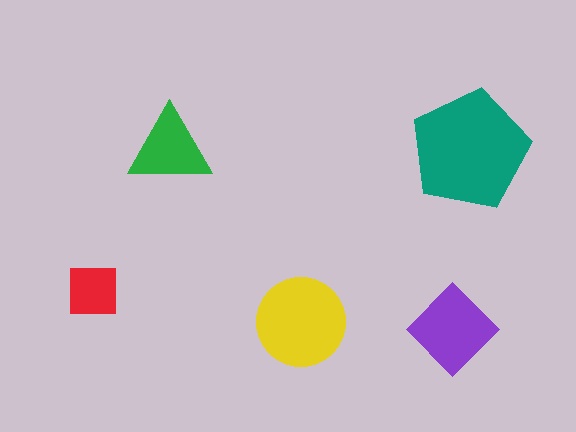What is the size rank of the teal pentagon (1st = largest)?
1st.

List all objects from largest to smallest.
The teal pentagon, the yellow circle, the purple diamond, the green triangle, the red square.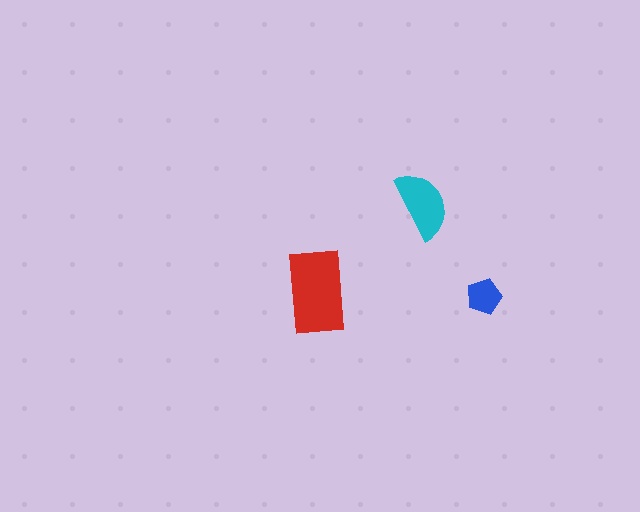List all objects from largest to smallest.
The red rectangle, the cyan semicircle, the blue pentagon.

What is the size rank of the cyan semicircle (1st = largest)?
2nd.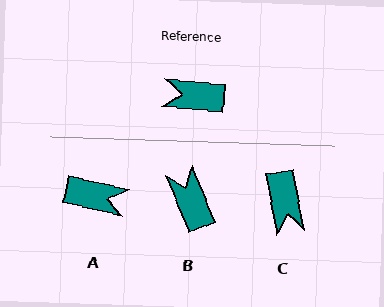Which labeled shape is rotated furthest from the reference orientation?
A, about 173 degrees away.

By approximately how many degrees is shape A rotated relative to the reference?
Approximately 173 degrees counter-clockwise.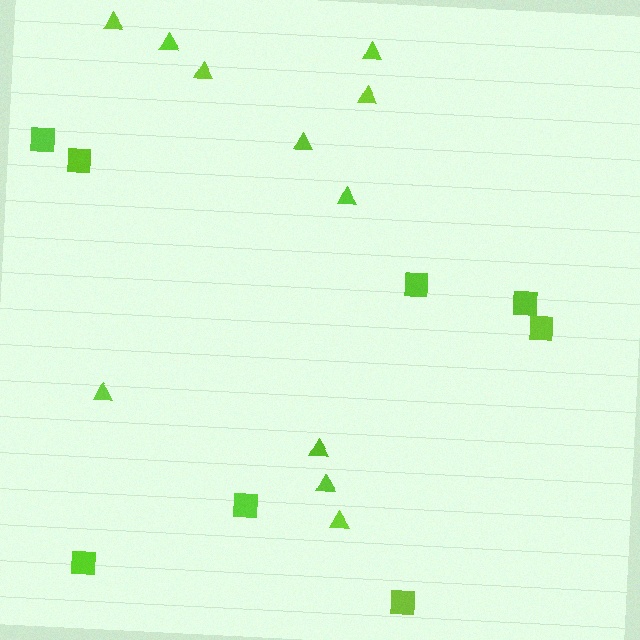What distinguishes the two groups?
There are 2 groups: one group of triangles (11) and one group of squares (8).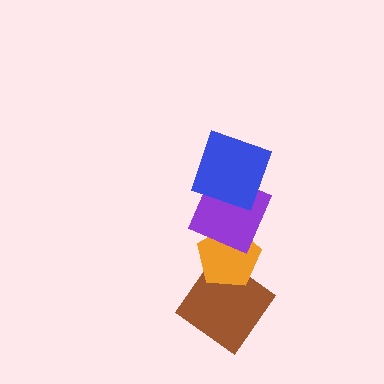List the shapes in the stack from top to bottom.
From top to bottom: the blue square, the purple square, the orange pentagon, the brown diamond.